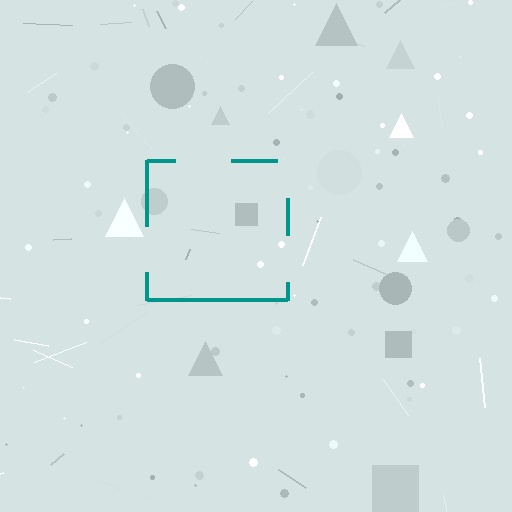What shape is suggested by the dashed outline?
The dashed outline suggests a square.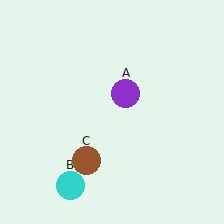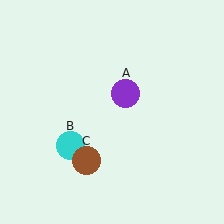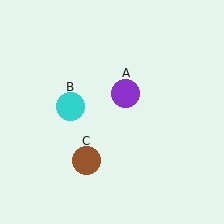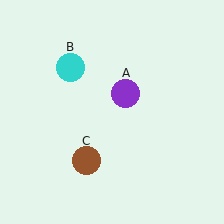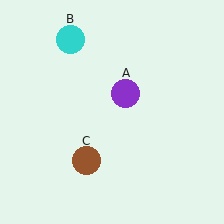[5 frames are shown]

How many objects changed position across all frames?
1 object changed position: cyan circle (object B).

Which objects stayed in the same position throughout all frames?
Purple circle (object A) and brown circle (object C) remained stationary.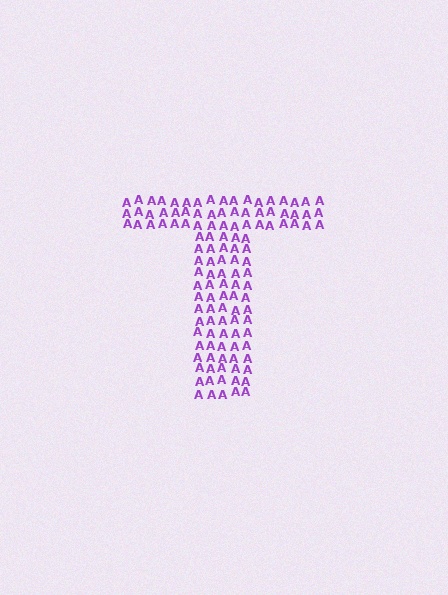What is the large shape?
The large shape is the letter T.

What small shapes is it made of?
It is made of small letter A's.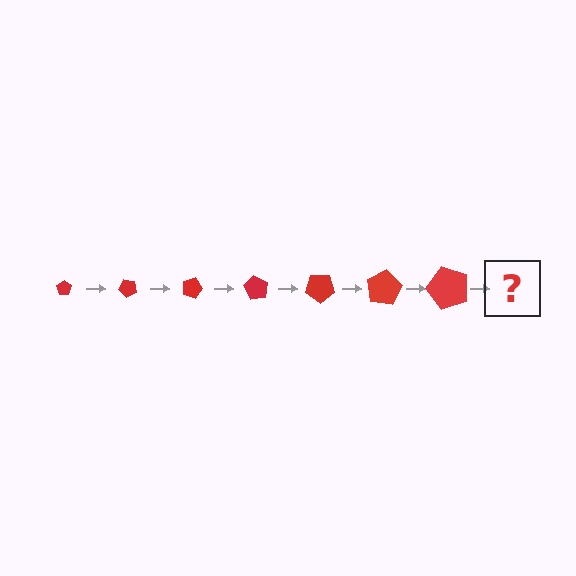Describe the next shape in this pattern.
It should be a pentagon, larger than the previous one and rotated 315 degrees from the start.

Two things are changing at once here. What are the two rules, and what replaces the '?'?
The two rules are that the pentagon grows larger each step and it rotates 45 degrees each step. The '?' should be a pentagon, larger than the previous one and rotated 315 degrees from the start.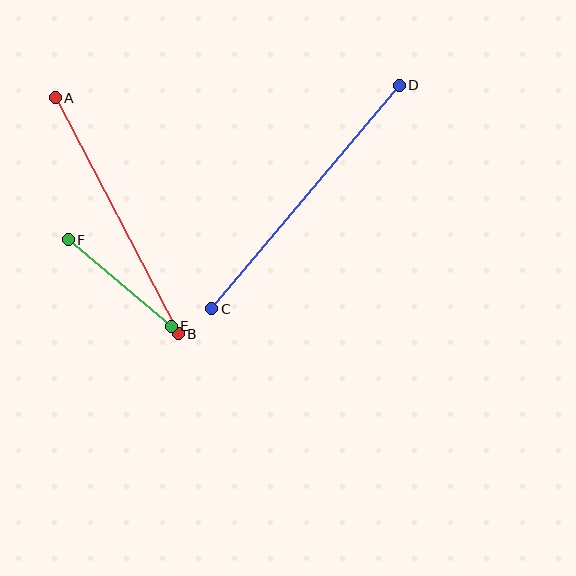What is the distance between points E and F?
The distance is approximately 135 pixels.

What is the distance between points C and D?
The distance is approximately 292 pixels.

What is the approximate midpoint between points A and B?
The midpoint is at approximately (117, 216) pixels.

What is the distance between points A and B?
The distance is approximately 266 pixels.